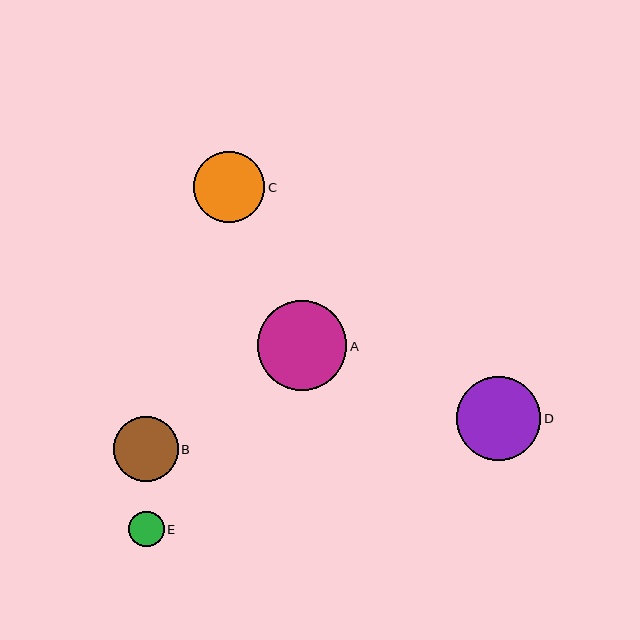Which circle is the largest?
Circle A is the largest with a size of approximately 89 pixels.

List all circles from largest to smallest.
From largest to smallest: A, D, C, B, E.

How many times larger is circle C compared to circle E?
Circle C is approximately 2.0 times the size of circle E.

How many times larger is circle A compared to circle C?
Circle A is approximately 1.3 times the size of circle C.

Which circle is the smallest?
Circle E is the smallest with a size of approximately 36 pixels.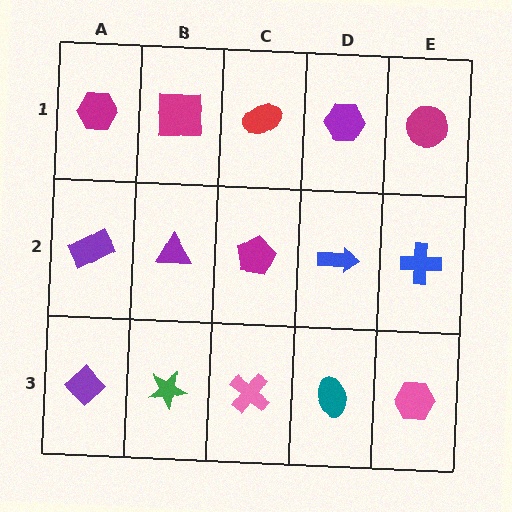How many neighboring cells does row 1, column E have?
2.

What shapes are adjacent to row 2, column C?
A red ellipse (row 1, column C), a pink cross (row 3, column C), a purple triangle (row 2, column B), a blue arrow (row 2, column D).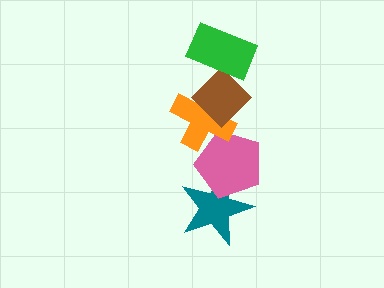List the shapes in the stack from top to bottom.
From top to bottom: the green rectangle, the brown diamond, the orange cross, the pink pentagon, the teal star.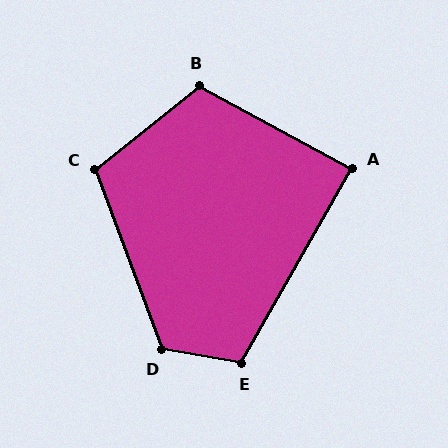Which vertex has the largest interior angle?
D, at approximately 120 degrees.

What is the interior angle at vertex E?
Approximately 110 degrees (obtuse).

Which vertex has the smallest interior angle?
A, at approximately 89 degrees.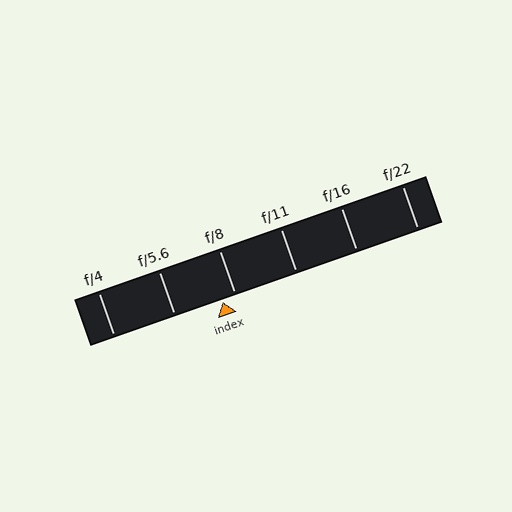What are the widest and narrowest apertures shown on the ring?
The widest aperture shown is f/4 and the narrowest is f/22.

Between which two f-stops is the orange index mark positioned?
The index mark is between f/5.6 and f/8.